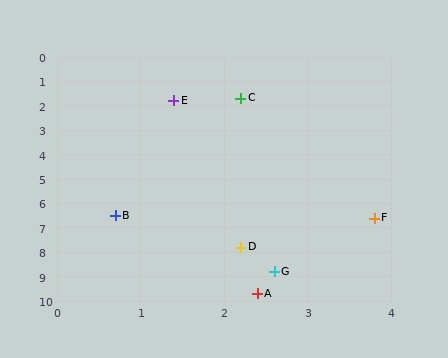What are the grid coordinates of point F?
Point F is at approximately (3.8, 6.6).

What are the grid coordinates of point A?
Point A is at approximately (2.4, 9.7).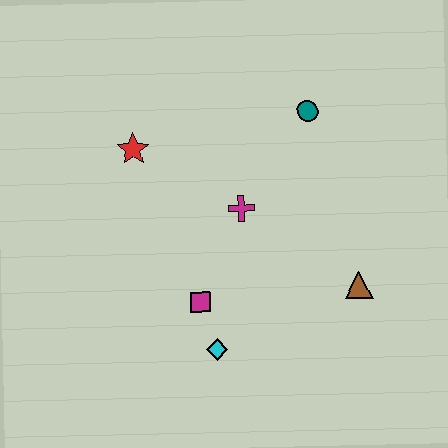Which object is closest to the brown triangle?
The magenta cross is closest to the brown triangle.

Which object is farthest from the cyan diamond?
The teal circle is farthest from the cyan diamond.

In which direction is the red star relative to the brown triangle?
The red star is to the left of the brown triangle.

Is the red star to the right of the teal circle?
No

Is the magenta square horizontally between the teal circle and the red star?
Yes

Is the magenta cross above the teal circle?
No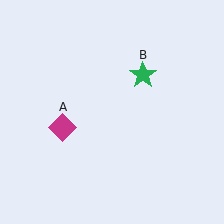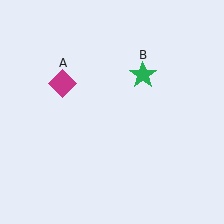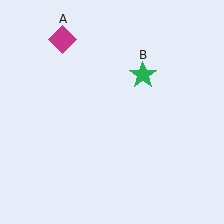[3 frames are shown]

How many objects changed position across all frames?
1 object changed position: magenta diamond (object A).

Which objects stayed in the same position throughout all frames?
Green star (object B) remained stationary.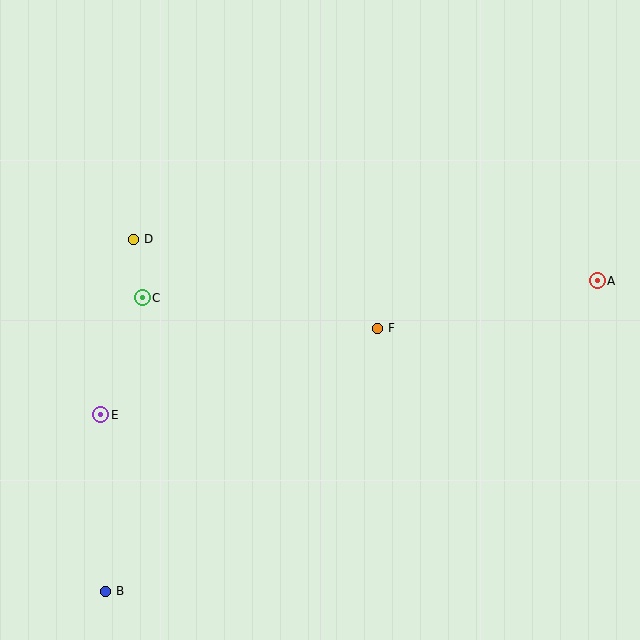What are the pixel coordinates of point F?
Point F is at (378, 328).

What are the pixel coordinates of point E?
Point E is at (101, 415).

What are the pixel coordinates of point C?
Point C is at (142, 298).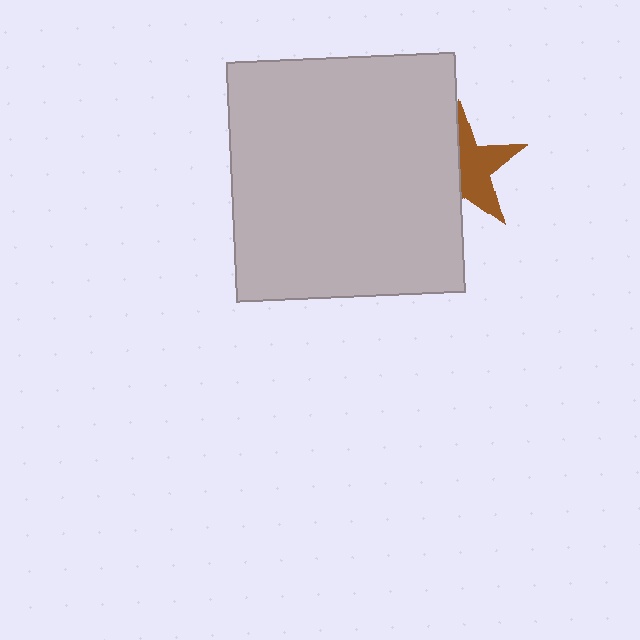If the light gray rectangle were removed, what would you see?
You would see the complete brown star.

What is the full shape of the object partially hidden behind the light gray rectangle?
The partially hidden object is a brown star.